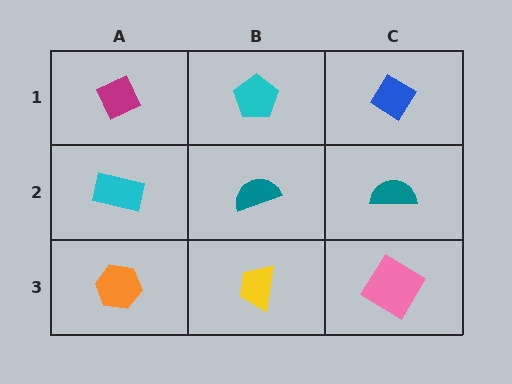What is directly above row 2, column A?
A magenta diamond.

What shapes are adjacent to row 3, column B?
A teal semicircle (row 2, column B), an orange hexagon (row 3, column A), a pink diamond (row 3, column C).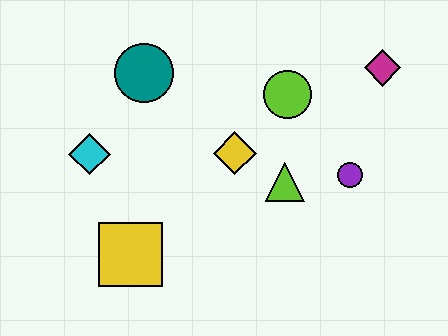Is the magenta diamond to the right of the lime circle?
Yes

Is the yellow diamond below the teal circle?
Yes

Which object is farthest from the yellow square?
The magenta diamond is farthest from the yellow square.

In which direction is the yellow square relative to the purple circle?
The yellow square is to the left of the purple circle.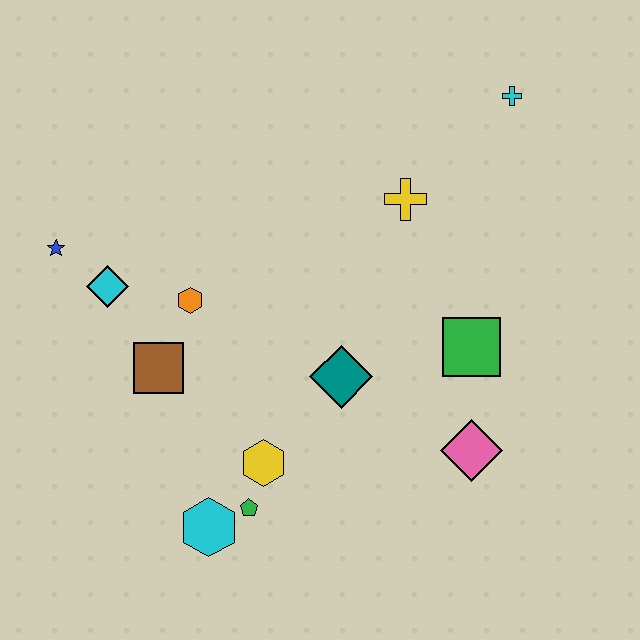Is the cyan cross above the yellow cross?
Yes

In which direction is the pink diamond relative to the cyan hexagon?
The pink diamond is to the right of the cyan hexagon.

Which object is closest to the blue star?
The cyan diamond is closest to the blue star.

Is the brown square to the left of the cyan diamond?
No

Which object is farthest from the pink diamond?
The blue star is farthest from the pink diamond.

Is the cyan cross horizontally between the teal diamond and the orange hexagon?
No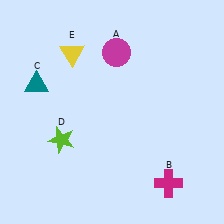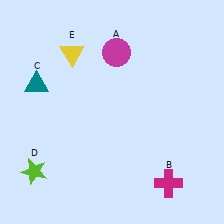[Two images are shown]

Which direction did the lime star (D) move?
The lime star (D) moved down.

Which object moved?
The lime star (D) moved down.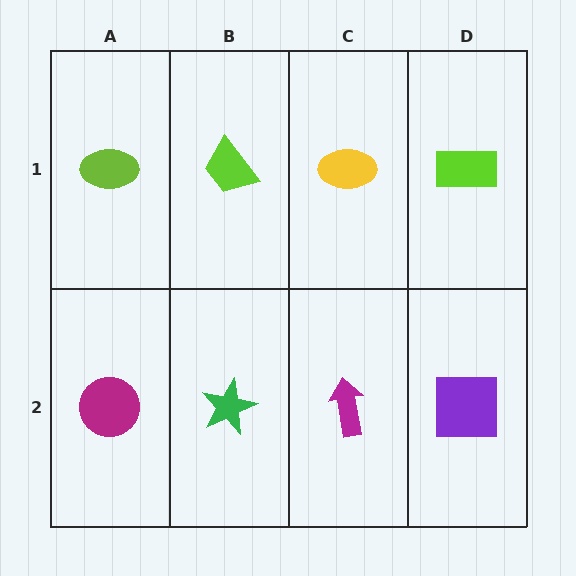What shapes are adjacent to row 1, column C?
A magenta arrow (row 2, column C), a lime trapezoid (row 1, column B), a lime rectangle (row 1, column D).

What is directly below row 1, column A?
A magenta circle.